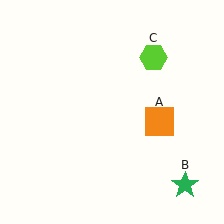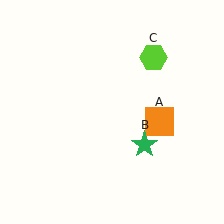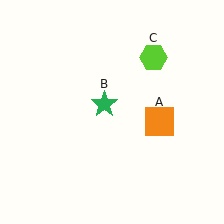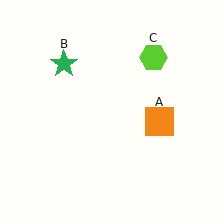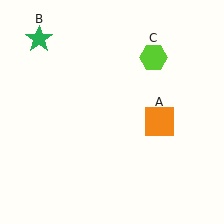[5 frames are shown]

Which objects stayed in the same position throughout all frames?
Orange square (object A) and lime hexagon (object C) remained stationary.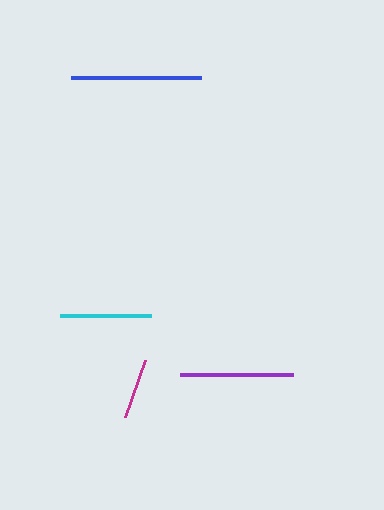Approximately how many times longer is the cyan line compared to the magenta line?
The cyan line is approximately 1.5 times the length of the magenta line.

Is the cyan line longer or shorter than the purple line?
The purple line is longer than the cyan line.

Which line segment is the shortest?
The magenta line is the shortest at approximately 61 pixels.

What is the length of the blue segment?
The blue segment is approximately 130 pixels long.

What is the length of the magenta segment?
The magenta segment is approximately 61 pixels long.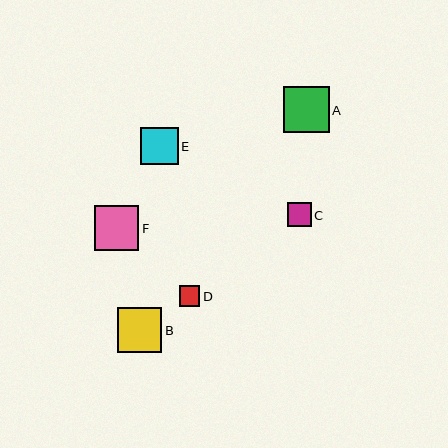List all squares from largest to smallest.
From largest to smallest: A, F, B, E, C, D.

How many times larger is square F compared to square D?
Square F is approximately 2.2 times the size of square D.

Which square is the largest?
Square A is the largest with a size of approximately 46 pixels.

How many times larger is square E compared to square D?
Square E is approximately 1.8 times the size of square D.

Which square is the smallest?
Square D is the smallest with a size of approximately 21 pixels.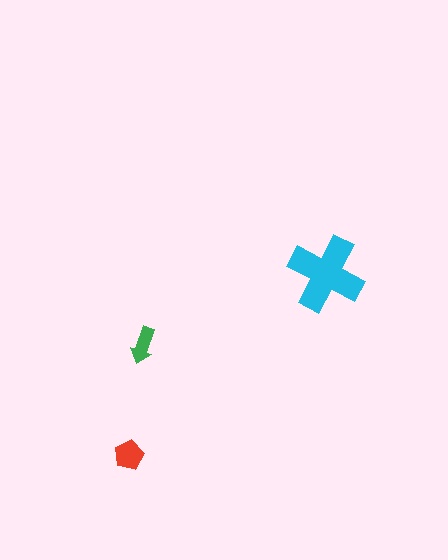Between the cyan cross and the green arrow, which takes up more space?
The cyan cross.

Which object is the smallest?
The green arrow.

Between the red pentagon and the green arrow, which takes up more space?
The red pentagon.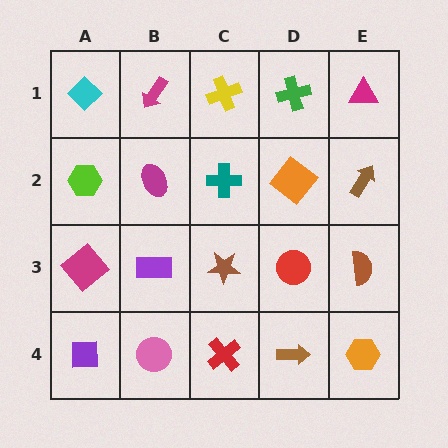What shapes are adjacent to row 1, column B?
A magenta ellipse (row 2, column B), a cyan diamond (row 1, column A), a yellow cross (row 1, column C).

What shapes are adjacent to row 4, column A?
A magenta diamond (row 3, column A), a pink circle (row 4, column B).